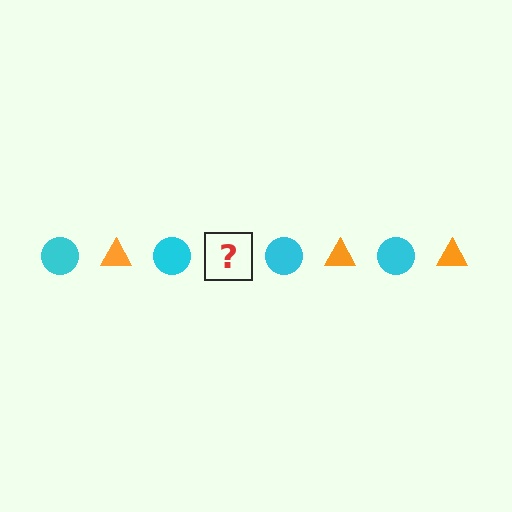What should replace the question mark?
The question mark should be replaced with an orange triangle.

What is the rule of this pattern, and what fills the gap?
The rule is that the pattern alternates between cyan circle and orange triangle. The gap should be filled with an orange triangle.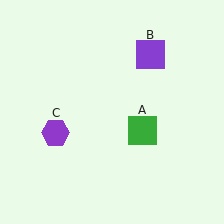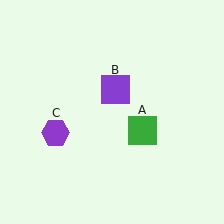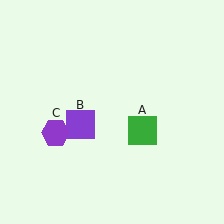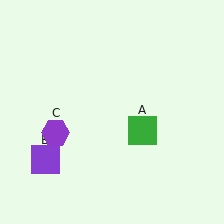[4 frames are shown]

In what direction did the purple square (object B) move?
The purple square (object B) moved down and to the left.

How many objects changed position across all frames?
1 object changed position: purple square (object B).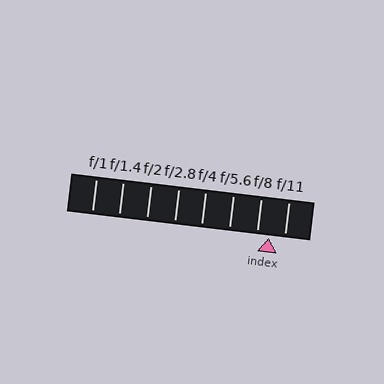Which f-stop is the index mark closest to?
The index mark is closest to f/8.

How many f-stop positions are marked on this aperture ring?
There are 8 f-stop positions marked.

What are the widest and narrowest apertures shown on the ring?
The widest aperture shown is f/1 and the narrowest is f/11.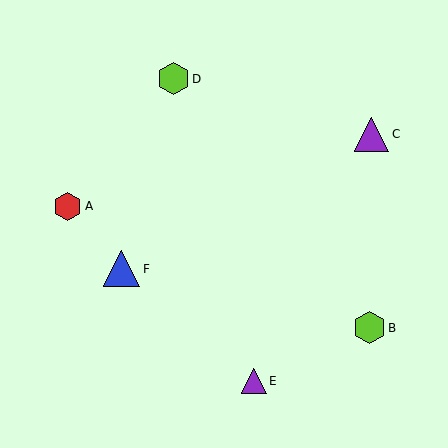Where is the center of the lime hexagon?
The center of the lime hexagon is at (369, 328).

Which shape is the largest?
The blue triangle (labeled F) is the largest.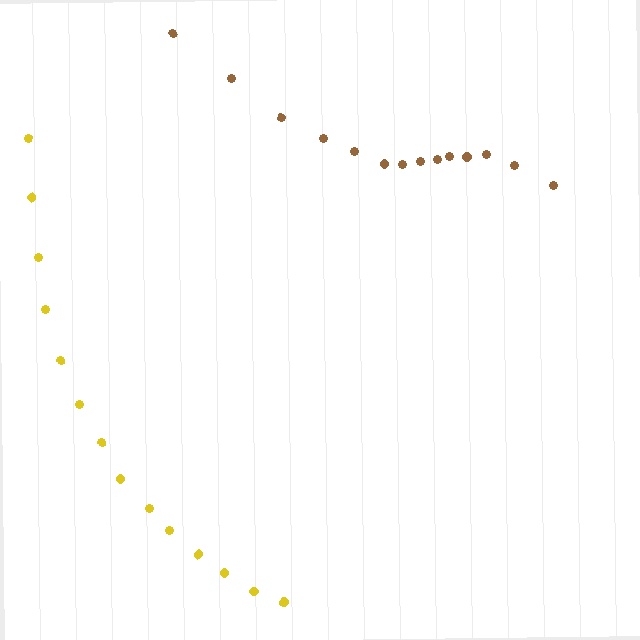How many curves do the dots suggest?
There are 2 distinct paths.